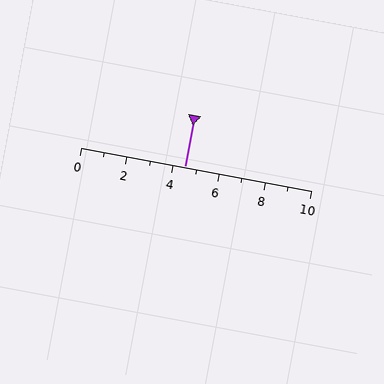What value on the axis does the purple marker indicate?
The marker indicates approximately 4.5.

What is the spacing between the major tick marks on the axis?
The major ticks are spaced 2 apart.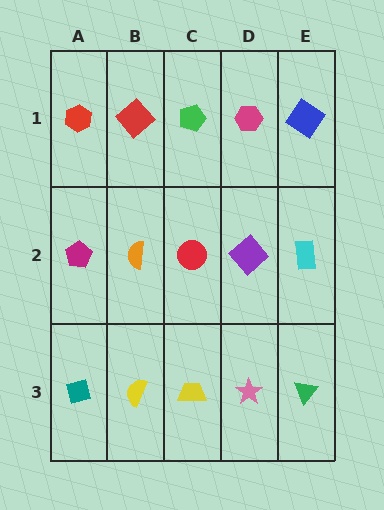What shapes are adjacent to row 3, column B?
An orange semicircle (row 2, column B), a teal diamond (row 3, column A), a yellow trapezoid (row 3, column C).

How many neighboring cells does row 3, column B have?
3.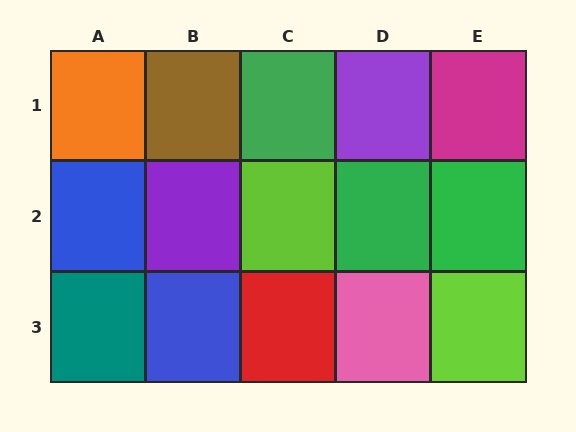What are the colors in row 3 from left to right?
Teal, blue, red, pink, lime.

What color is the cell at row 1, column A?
Orange.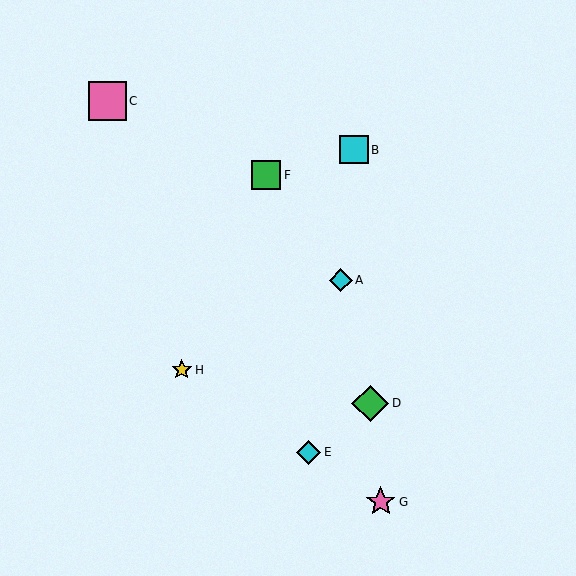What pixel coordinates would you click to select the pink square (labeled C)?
Click at (107, 101) to select the pink square C.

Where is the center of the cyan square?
The center of the cyan square is at (354, 150).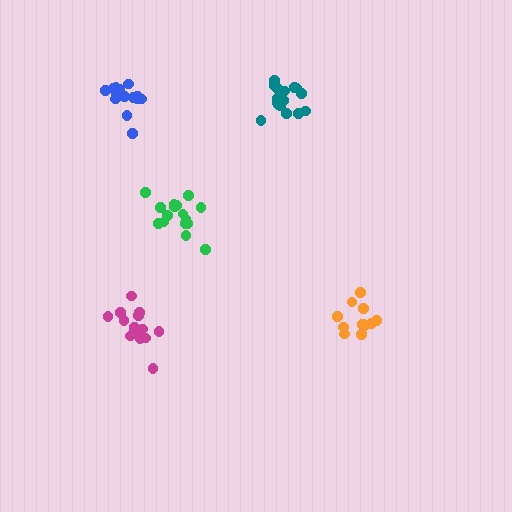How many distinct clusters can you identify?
There are 5 distinct clusters.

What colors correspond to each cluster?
The clusters are colored: orange, blue, magenta, green, teal.